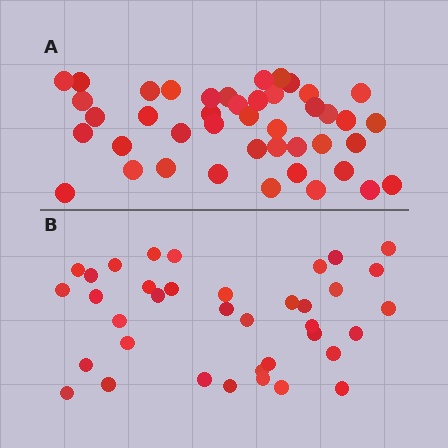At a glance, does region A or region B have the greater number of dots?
Region A (the top region) has more dots.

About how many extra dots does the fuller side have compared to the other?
Region A has about 6 more dots than region B.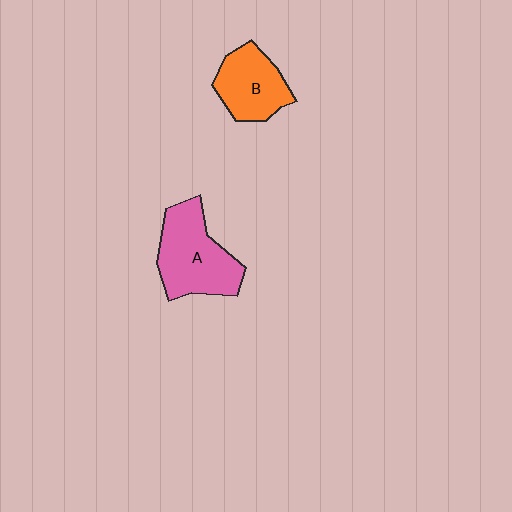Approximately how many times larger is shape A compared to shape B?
Approximately 1.4 times.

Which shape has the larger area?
Shape A (pink).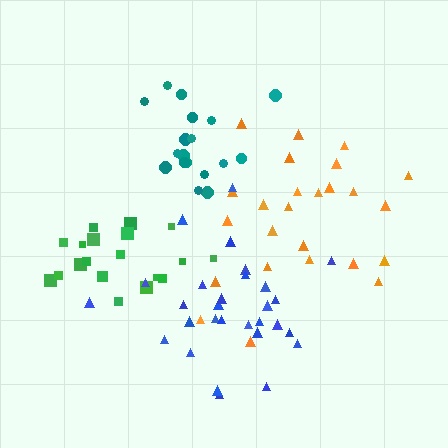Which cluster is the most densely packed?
Teal.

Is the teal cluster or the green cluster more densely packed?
Teal.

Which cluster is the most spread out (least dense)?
Orange.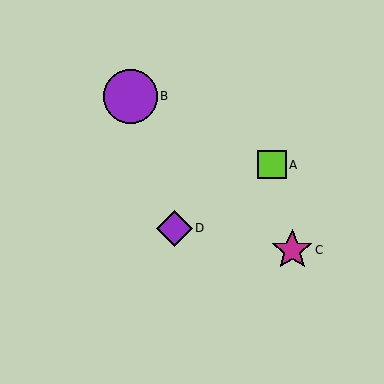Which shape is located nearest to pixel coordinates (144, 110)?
The purple circle (labeled B) at (130, 96) is nearest to that location.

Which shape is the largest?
The purple circle (labeled B) is the largest.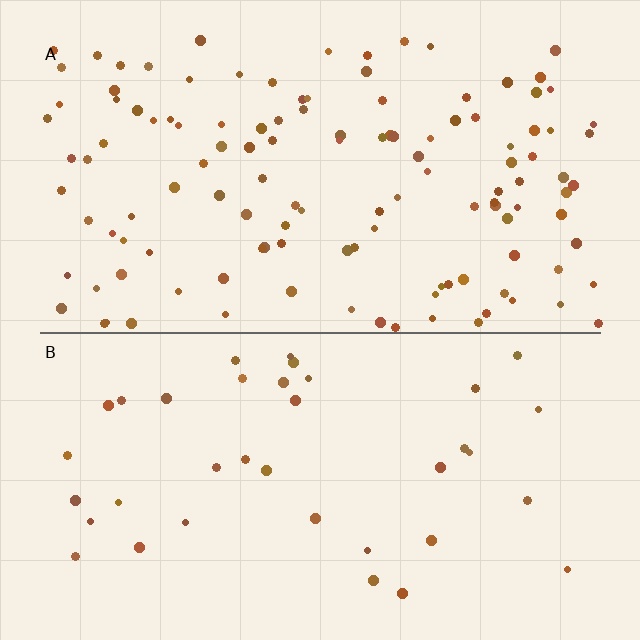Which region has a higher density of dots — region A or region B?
A (the top).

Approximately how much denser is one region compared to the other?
Approximately 3.3× — region A over region B.